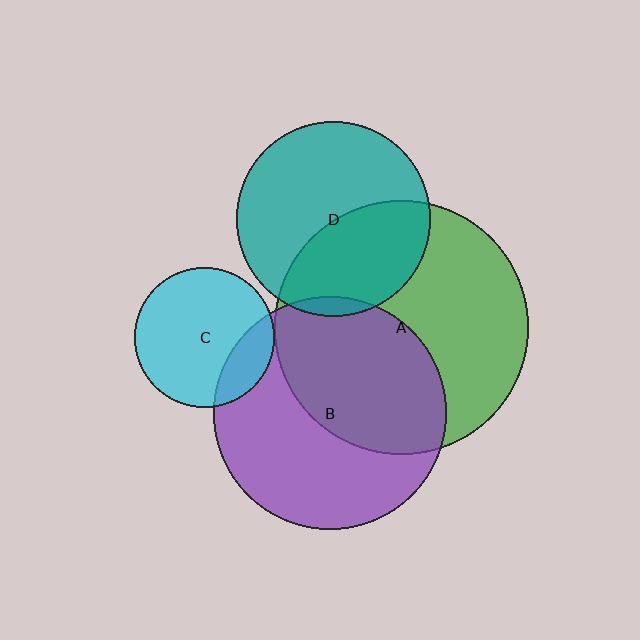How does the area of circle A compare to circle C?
Approximately 3.3 times.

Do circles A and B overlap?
Yes.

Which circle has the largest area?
Circle A (green).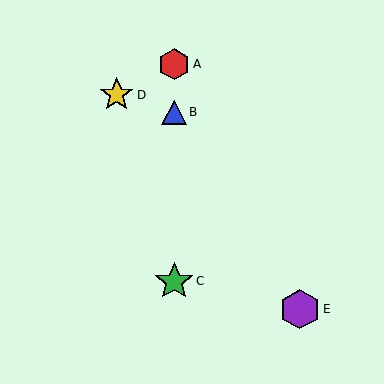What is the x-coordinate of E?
Object E is at x≈300.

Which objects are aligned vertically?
Objects A, B, C are aligned vertically.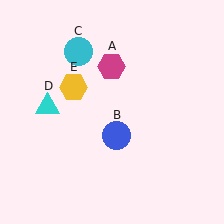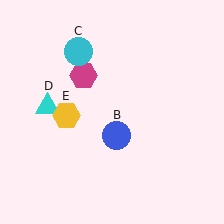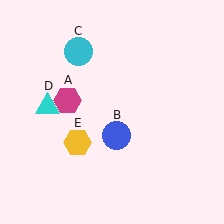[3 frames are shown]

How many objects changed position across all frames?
2 objects changed position: magenta hexagon (object A), yellow hexagon (object E).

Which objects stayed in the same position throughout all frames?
Blue circle (object B) and cyan circle (object C) and cyan triangle (object D) remained stationary.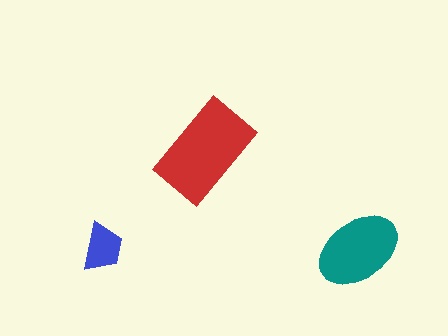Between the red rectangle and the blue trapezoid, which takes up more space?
The red rectangle.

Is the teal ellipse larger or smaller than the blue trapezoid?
Larger.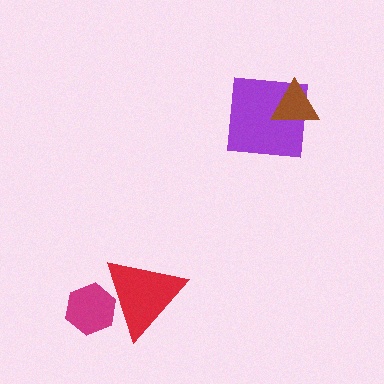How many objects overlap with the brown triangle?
1 object overlaps with the brown triangle.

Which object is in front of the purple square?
The brown triangle is in front of the purple square.